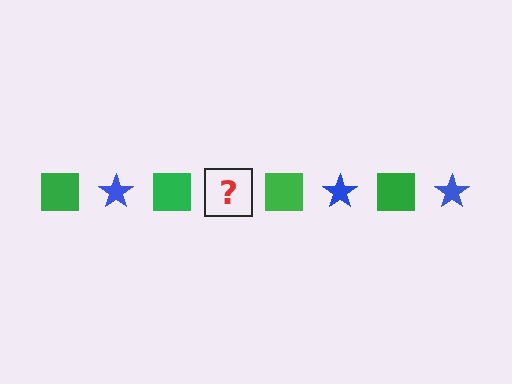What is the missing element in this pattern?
The missing element is a blue star.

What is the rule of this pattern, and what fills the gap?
The rule is that the pattern alternates between green square and blue star. The gap should be filled with a blue star.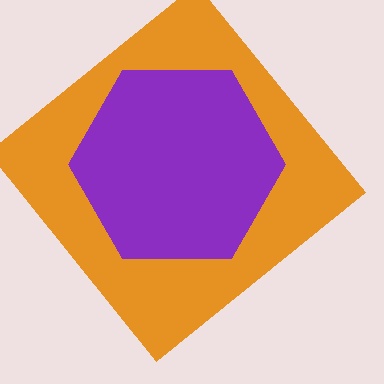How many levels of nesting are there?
2.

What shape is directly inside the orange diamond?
The purple hexagon.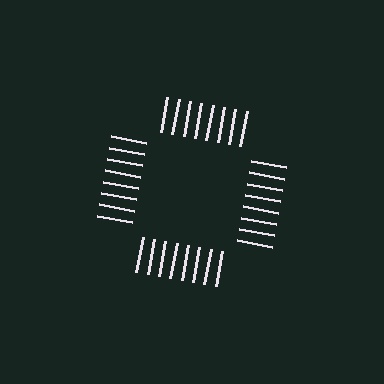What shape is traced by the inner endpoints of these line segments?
An illusory square — the line segments terminate on its edges but no continuous stroke is drawn.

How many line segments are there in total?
32 — 8 along each of the 4 edges.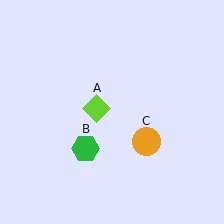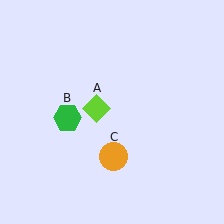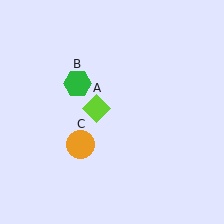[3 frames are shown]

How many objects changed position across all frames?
2 objects changed position: green hexagon (object B), orange circle (object C).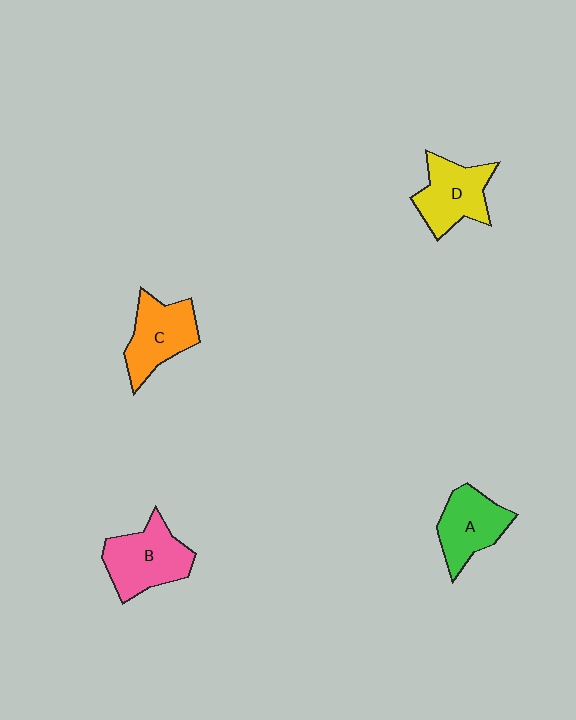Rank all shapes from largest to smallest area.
From largest to smallest: B (pink), D (yellow), C (orange), A (green).